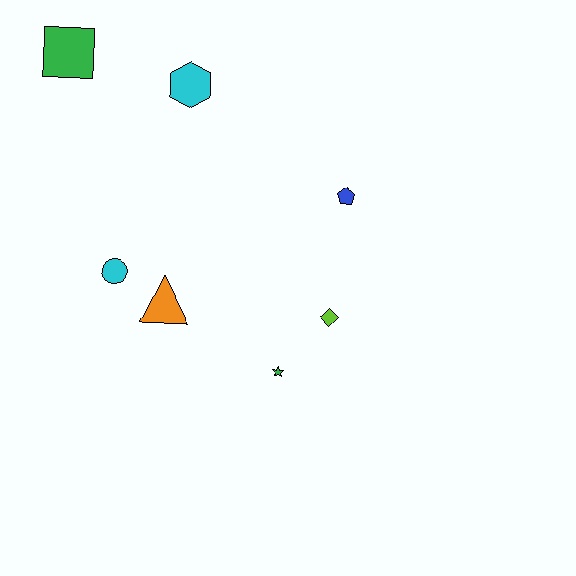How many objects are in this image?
There are 7 objects.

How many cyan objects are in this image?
There are 2 cyan objects.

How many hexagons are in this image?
There is 1 hexagon.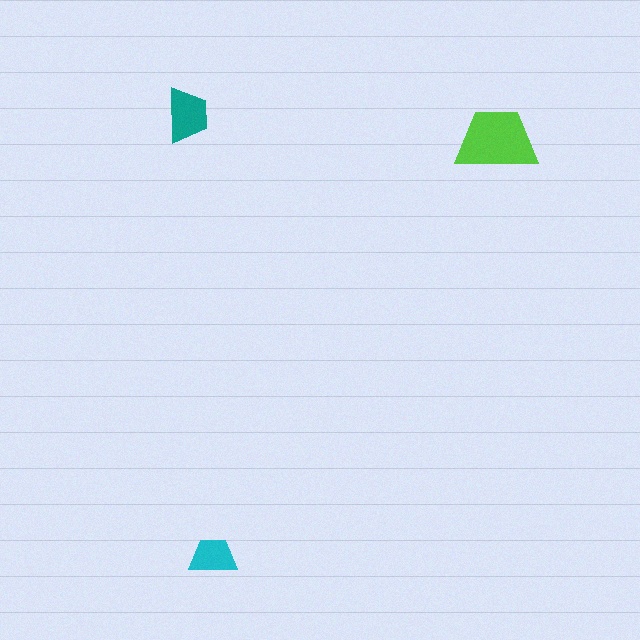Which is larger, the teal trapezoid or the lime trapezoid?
The lime one.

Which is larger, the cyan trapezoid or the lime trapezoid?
The lime one.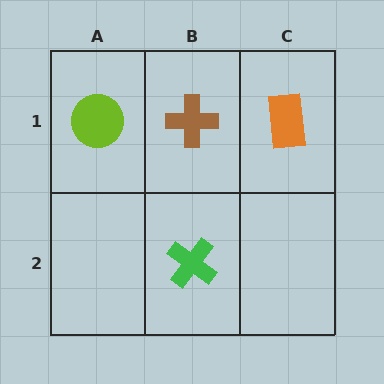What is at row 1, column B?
A brown cross.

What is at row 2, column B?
A green cross.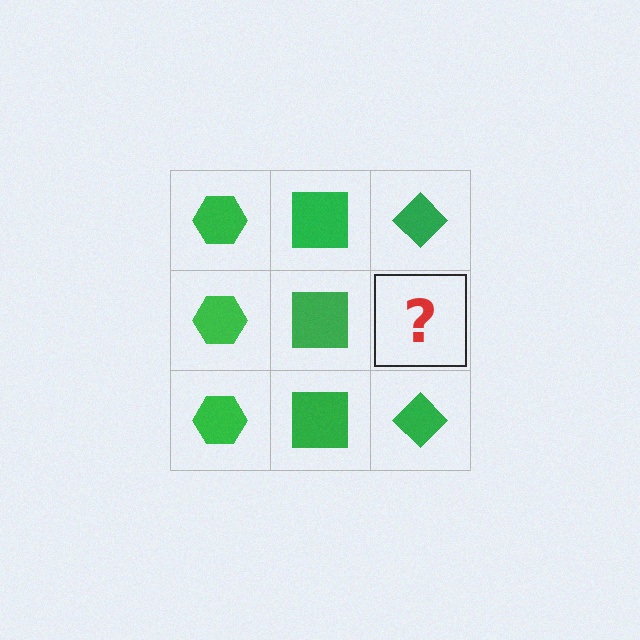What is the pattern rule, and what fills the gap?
The rule is that each column has a consistent shape. The gap should be filled with a green diamond.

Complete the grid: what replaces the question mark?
The question mark should be replaced with a green diamond.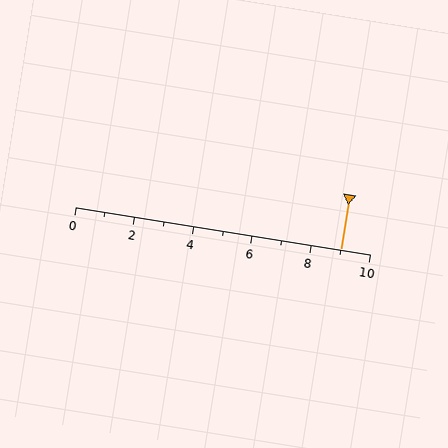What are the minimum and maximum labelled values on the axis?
The axis runs from 0 to 10.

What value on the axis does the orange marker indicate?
The marker indicates approximately 9.